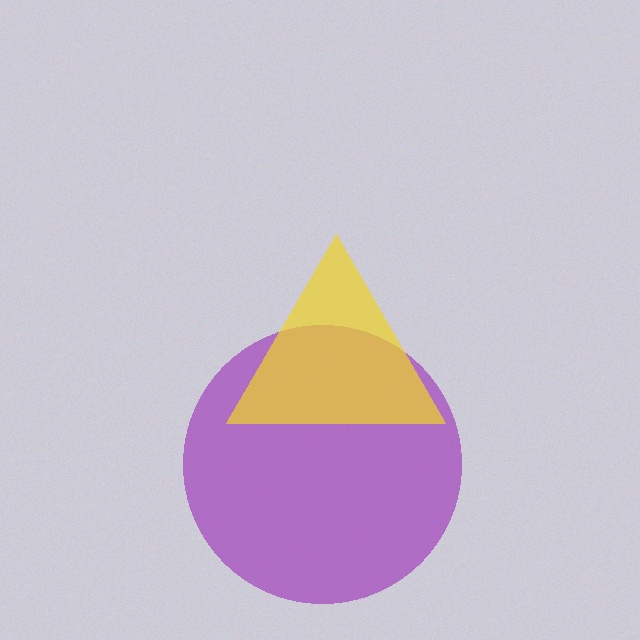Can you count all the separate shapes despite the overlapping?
Yes, there are 2 separate shapes.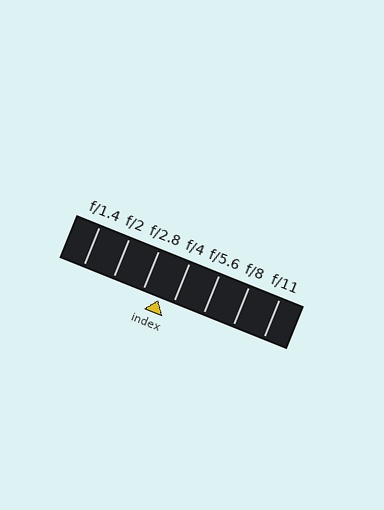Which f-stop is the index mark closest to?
The index mark is closest to f/4.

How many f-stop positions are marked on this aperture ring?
There are 7 f-stop positions marked.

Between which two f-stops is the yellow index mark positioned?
The index mark is between f/2.8 and f/4.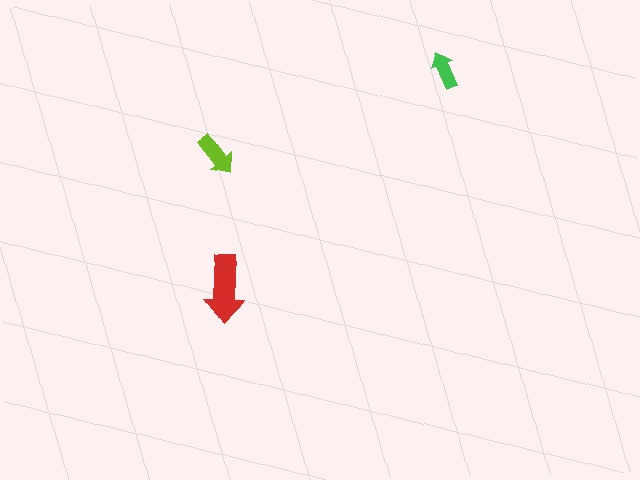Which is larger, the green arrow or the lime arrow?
The lime one.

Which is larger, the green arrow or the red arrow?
The red one.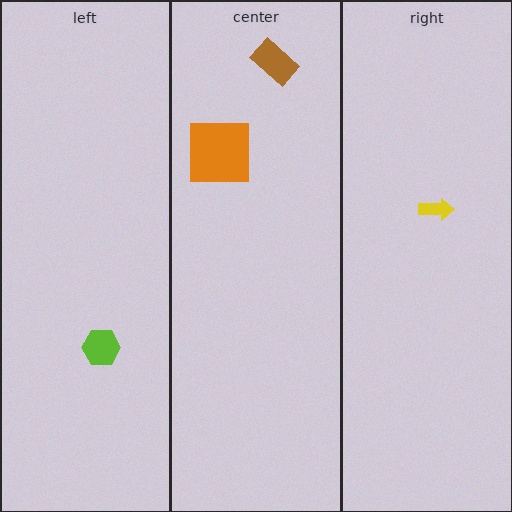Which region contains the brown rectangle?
The center region.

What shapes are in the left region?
The lime hexagon.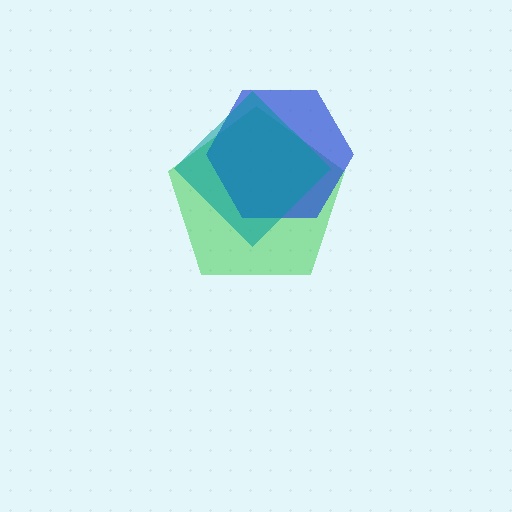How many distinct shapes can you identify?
There are 3 distinct shapes: a green pentagon, a blue hexagon, a teal diamond.